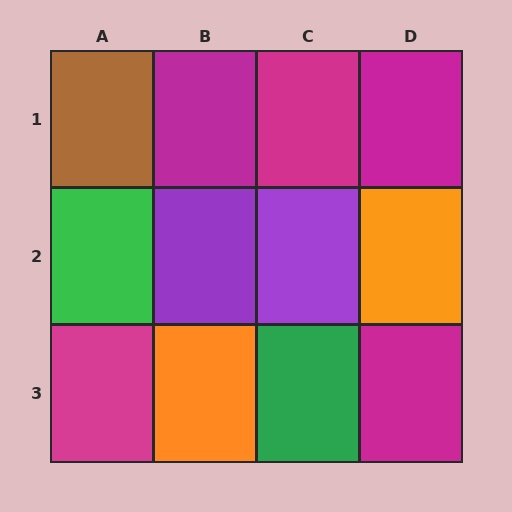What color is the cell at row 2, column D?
Orange.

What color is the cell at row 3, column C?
Green.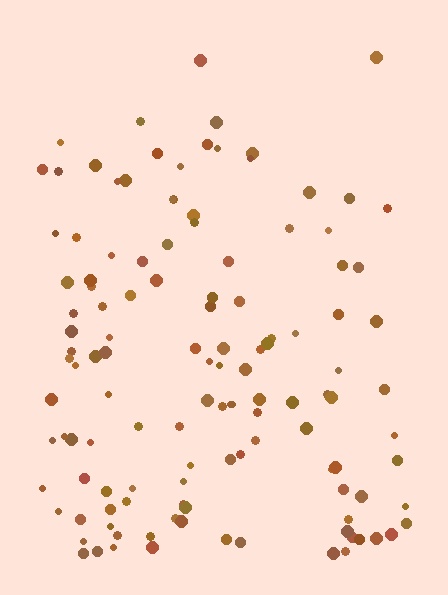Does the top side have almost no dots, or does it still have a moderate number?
Still a moderate number, just noticeably fewer than the bottom.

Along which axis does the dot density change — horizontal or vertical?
Vertical.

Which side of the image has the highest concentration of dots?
The bottom.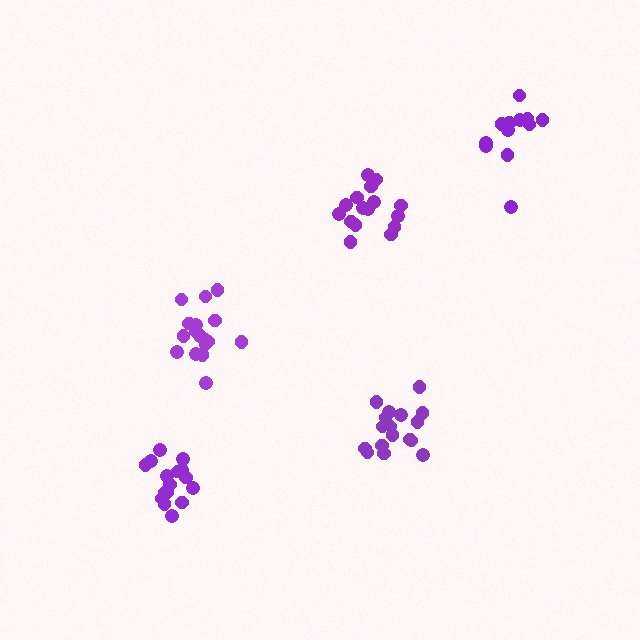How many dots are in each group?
Group 1: 16 dots, Group 2: 17 dots, Group 3: 17 dots, Group 4: 16 dots, Group 5: 13 dots (79 total).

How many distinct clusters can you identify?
There are 5 distinct clusters.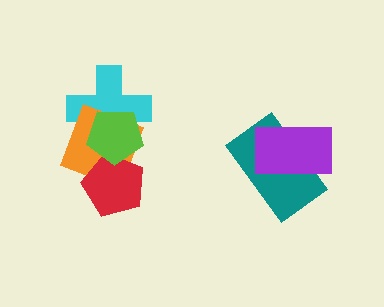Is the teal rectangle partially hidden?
Yes, it is partially covered by another shape.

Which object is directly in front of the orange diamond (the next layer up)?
The red pentagon is directly in front of the orange diamond.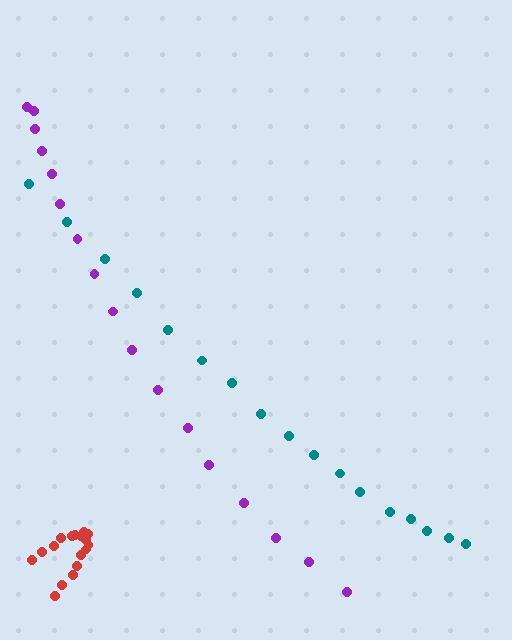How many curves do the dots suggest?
There are 3 distinct paths.